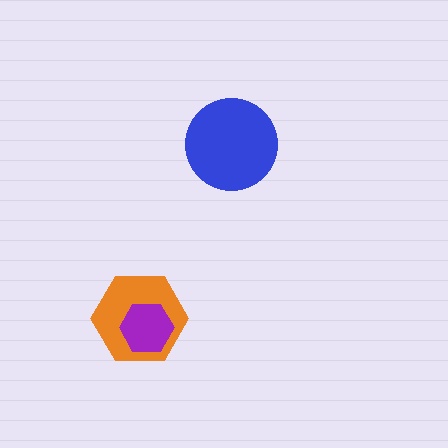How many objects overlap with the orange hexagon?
1 object overlaps with the orange hexagon.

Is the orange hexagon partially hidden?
Yes, it is partially covered by another shape.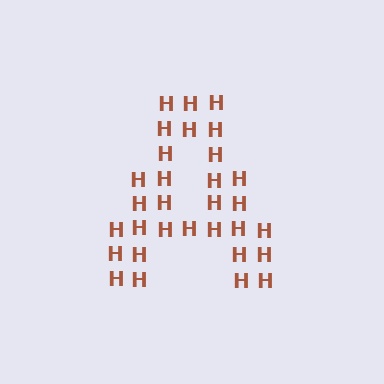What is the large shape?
The large shape is the letter A.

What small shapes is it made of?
It is made of small letter H's.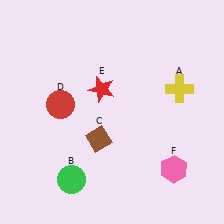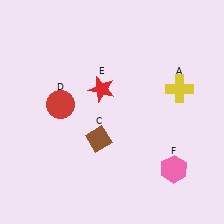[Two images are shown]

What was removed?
The green circle (B) was removed in Image 2.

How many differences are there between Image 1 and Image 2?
There is 1 difference between the two images.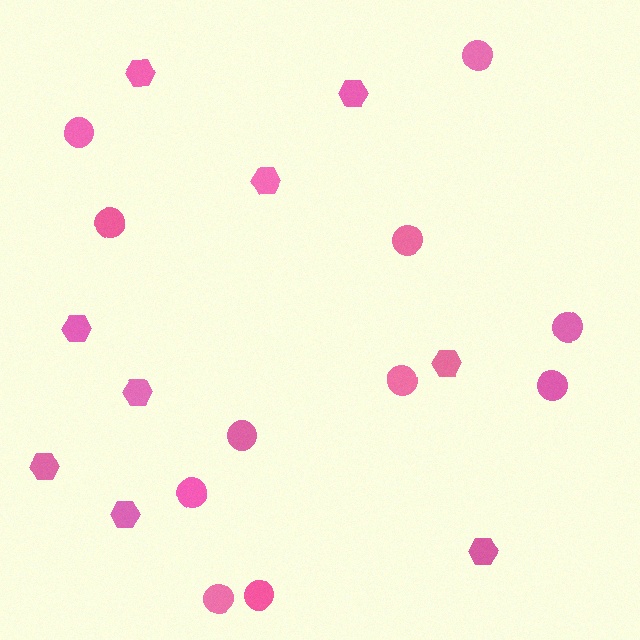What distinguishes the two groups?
There are 2 groups: one group of circles (11) and one group of hexagons (9).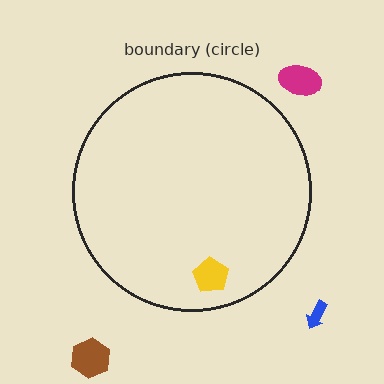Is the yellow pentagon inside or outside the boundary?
Inside.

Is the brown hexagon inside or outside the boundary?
Outside.